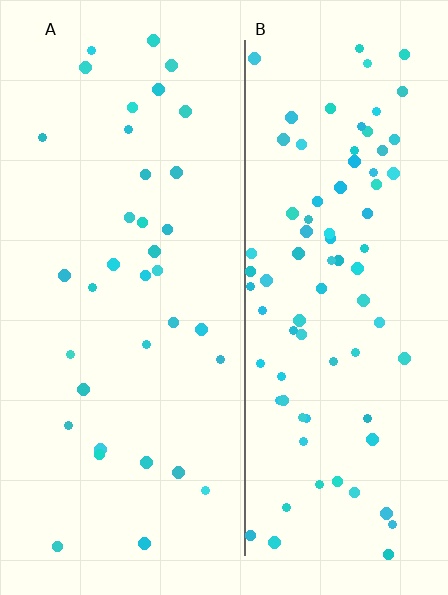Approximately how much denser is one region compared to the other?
Approximately 2.4× — region B over region A.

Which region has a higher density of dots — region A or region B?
B (the right).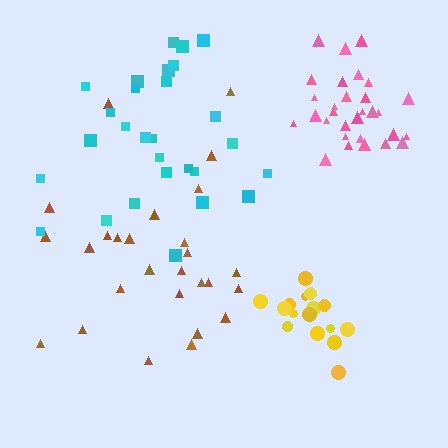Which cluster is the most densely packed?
Pink.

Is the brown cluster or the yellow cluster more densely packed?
Yellow.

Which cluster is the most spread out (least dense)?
Brown.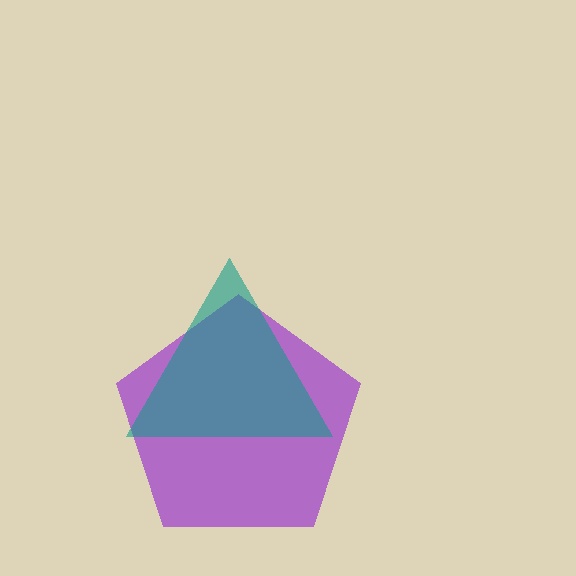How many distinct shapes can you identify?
There are 2 distinct shapes: a purple pentagon, a teal triangle.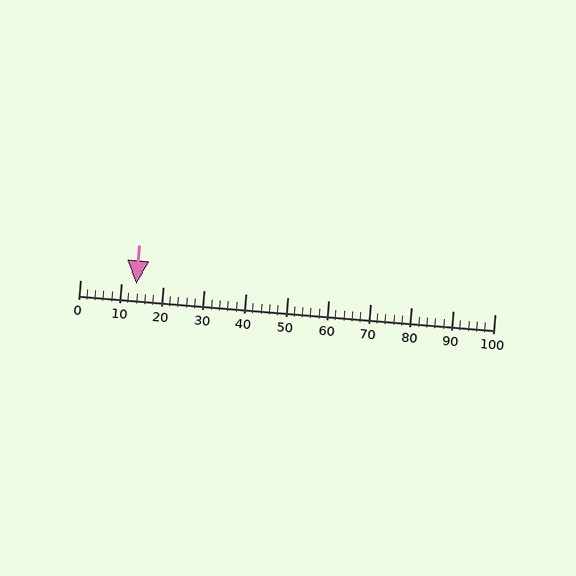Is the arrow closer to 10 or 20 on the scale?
The arrow is closer to 10.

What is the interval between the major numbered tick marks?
The major tick marks are spaced 10 units apart.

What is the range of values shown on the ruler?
The ruler shows values from 0 to 100.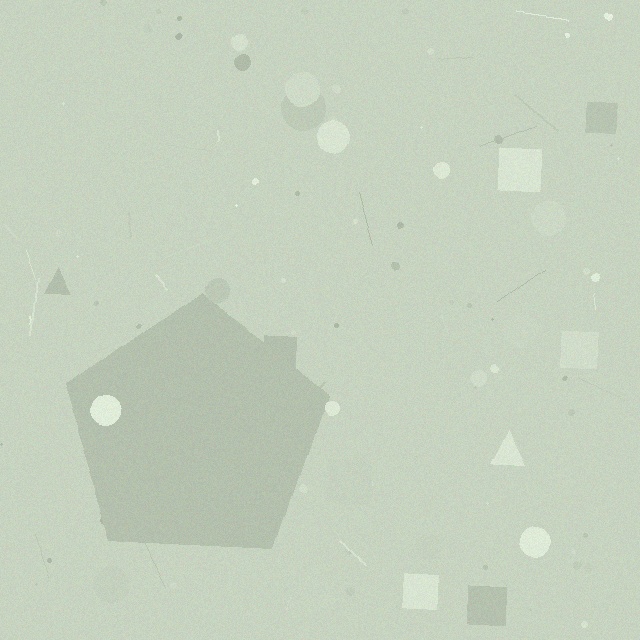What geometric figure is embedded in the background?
A pentagon is embedded in the background.